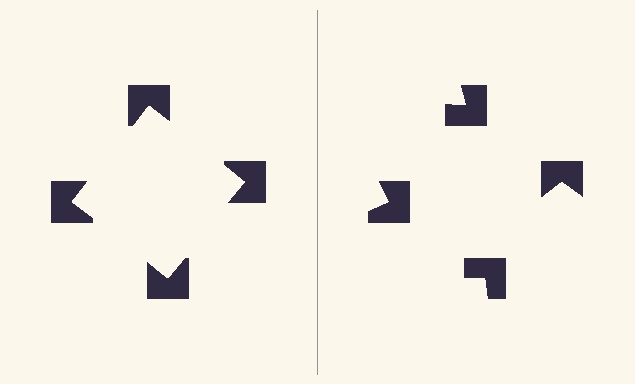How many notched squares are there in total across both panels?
8 — 4 on each side.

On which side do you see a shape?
An illusory square appears on the left side. On the right side the wedge cuts are rotated, so no coherent shape forms.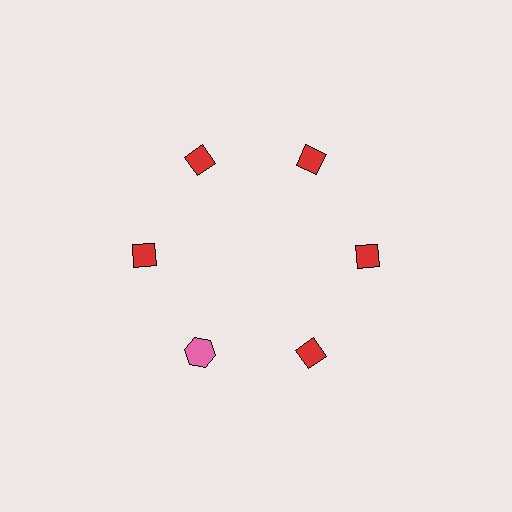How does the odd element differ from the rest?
It differs in both color (pink instead of red) and shape (hexagon instead of diamond).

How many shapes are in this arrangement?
There are 6 shapes arranged in a ring pattern.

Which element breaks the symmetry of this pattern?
The pink hexagon at roughly the 7 o'clock position breaks the symmetry. All other shapes are red diamonds.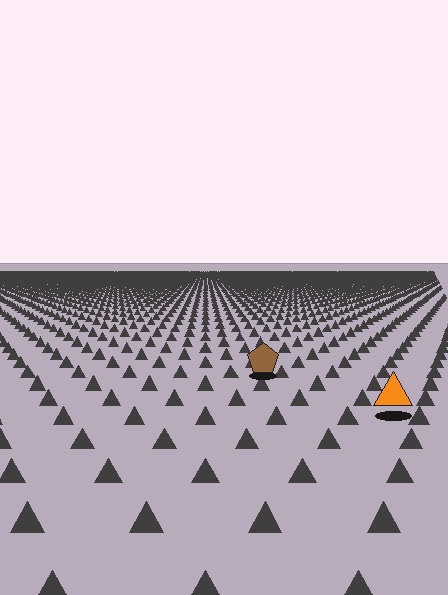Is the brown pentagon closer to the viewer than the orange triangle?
No. The orange triangle is closer — you can tell from the texture gradient: the ground texture is coarser near it.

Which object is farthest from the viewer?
The brown pentagon is farthest from the viewer. It appears smaller and the ground texture around it is denser.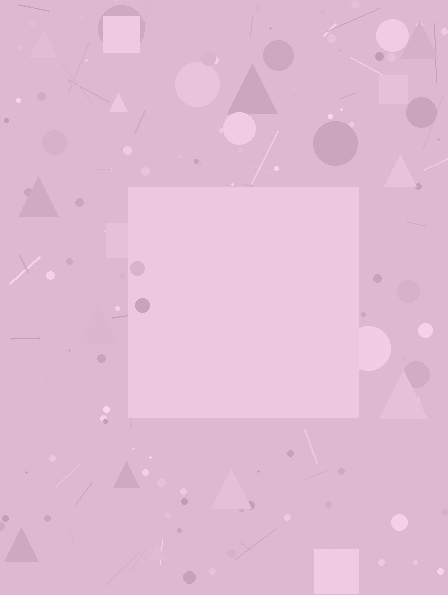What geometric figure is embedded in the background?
A square is embedded in the background.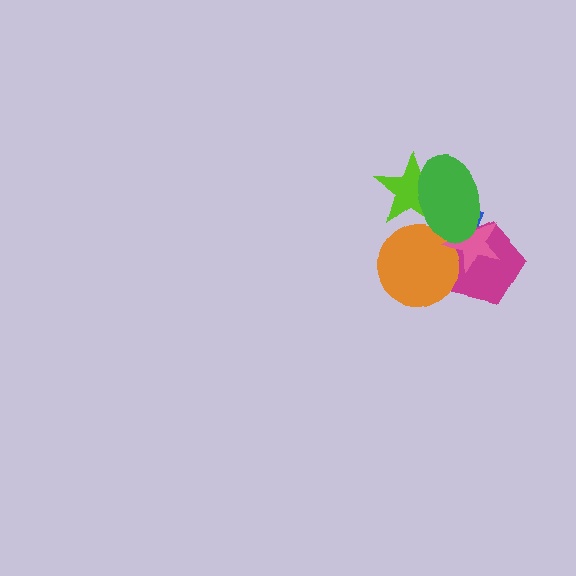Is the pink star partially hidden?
Yes, it is partially covered by another shape.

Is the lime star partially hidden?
Yes, it is partially covered by another shape.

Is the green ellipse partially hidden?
No, no other shape covers it.